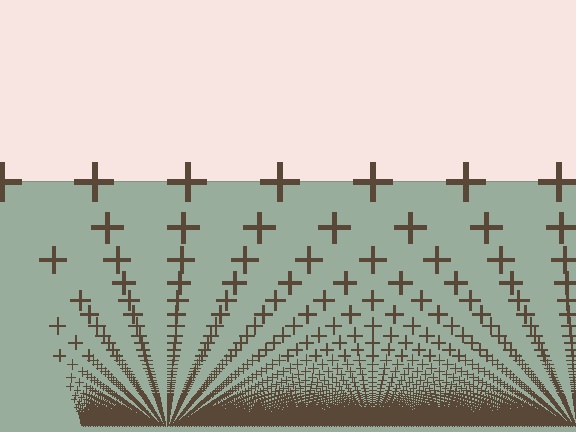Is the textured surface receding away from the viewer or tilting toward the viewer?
The surface appears to tilt toward the viewer. Texture elements get larger and sparser toward the top.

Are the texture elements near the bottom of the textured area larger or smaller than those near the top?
Smaller. The gradient is inverted — elements near the bottom are smaller and denser.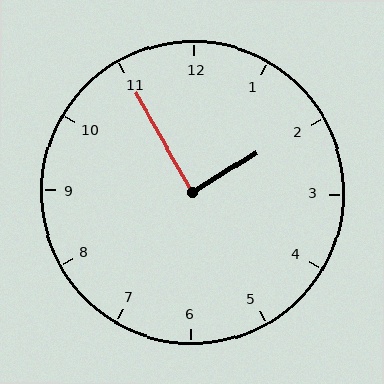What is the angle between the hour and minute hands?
Approximately 88 degrees.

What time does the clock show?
1:55.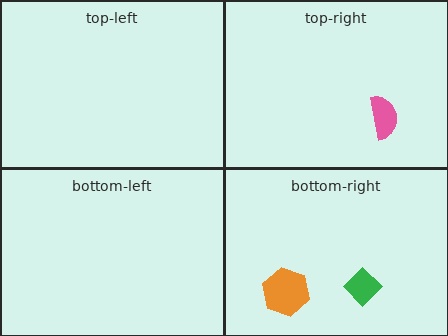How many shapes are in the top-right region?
1.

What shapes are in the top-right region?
The pink semicircle.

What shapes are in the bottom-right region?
The orange hexagon, the green diamond.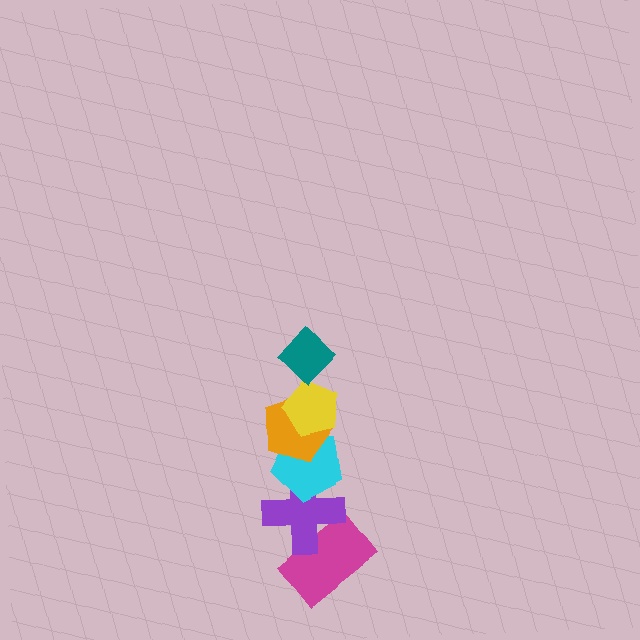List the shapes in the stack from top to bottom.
From top to bottom: the teal diamond, the yellow pentagon, the orange pentagon, the cyan pentagon, the purple cross, the magenta rectangle.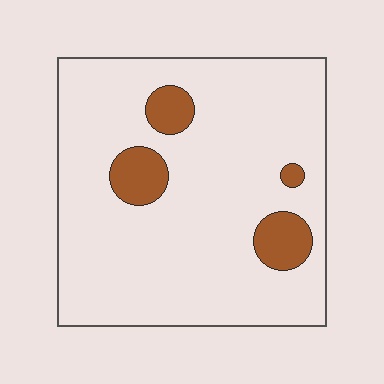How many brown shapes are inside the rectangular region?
4.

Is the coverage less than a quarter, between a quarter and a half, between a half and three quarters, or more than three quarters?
Less than a quarter.